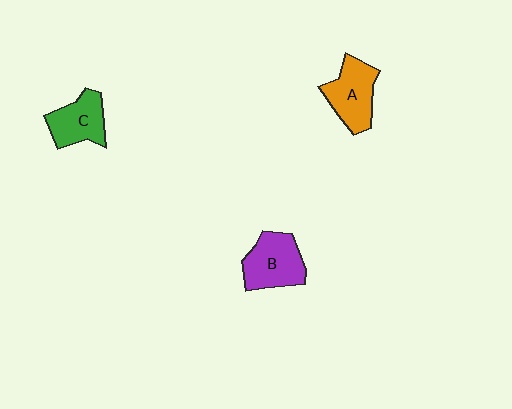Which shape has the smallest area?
Shape C (green).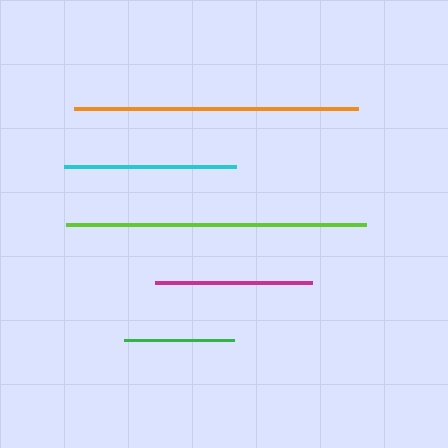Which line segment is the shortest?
The green line is the shortest at approximately 110 pixels.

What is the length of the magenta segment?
The magenta segment is approximately 158 pixels long.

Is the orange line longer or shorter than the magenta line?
The orange line is longer than the magenta line.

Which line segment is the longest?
The lime line is the longest at approximately 300 pixels.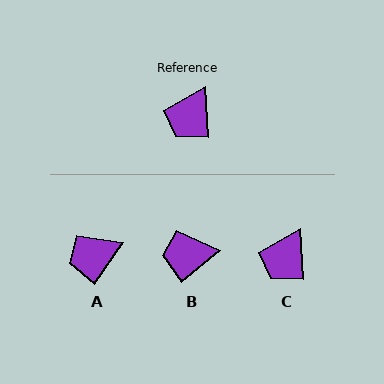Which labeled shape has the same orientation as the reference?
C.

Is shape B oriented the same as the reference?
No, it is off by about 54 degrees.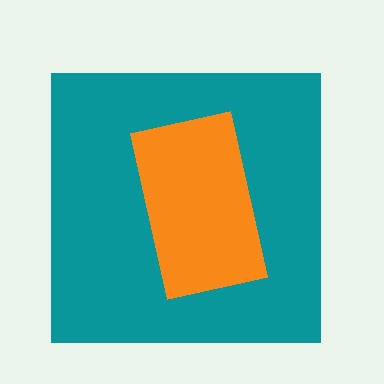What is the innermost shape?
The orange rectangle.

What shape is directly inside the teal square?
The orange rectangle.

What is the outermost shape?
The teal square.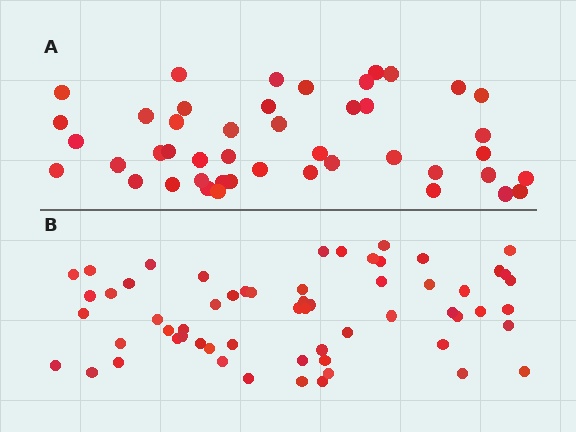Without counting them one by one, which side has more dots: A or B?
Region B (the bottom region) has more dots.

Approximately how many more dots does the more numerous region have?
Region B has approximately 15 more dots than region A.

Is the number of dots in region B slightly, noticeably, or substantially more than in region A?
Region B has noticeably more, but not dramatically so. The ratio is roughly 1.3 to 1.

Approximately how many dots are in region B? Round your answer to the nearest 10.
About 60 dots.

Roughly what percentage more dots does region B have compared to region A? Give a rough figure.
About 35% more.